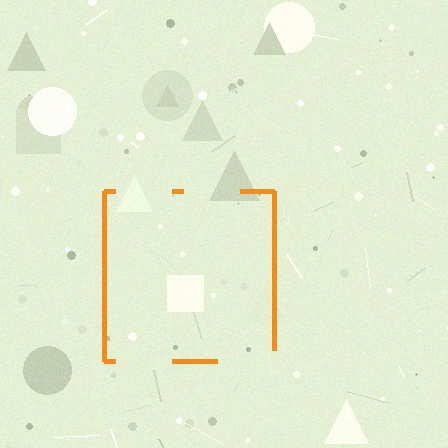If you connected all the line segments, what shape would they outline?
They would outline a square.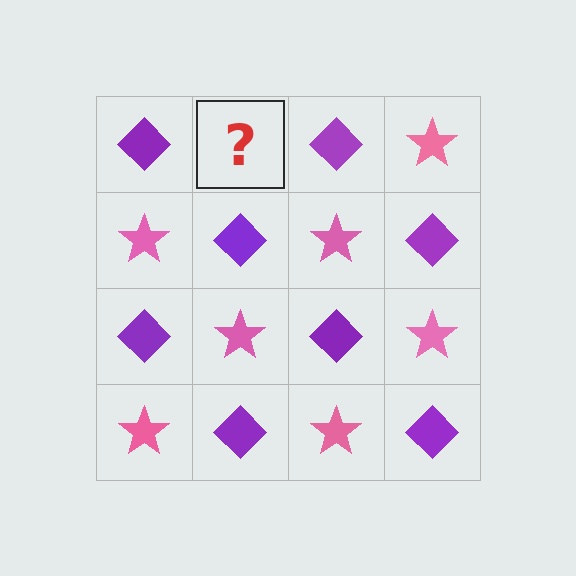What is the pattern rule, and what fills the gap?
The rule is that it alternates purple diamond and pink star in a checkerboard pattern. The gap should be filled with a pink star.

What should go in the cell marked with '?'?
The missing cell should contain a pink star.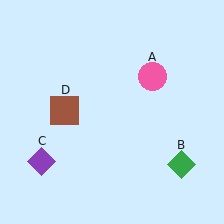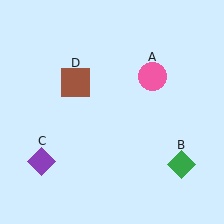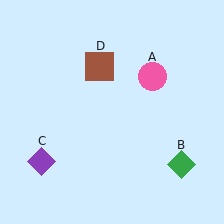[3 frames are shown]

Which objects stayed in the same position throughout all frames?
Pink circle (object A) and green diamond (object B) and purple diamond (object C) remained stationary.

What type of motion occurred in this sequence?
The brown square (object D) rotated clockwise around the center of the scene.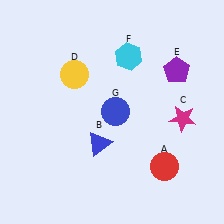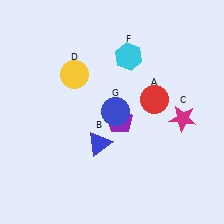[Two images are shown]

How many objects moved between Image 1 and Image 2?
2 objects moved between the two images.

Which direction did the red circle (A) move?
The red circle (A) moved up.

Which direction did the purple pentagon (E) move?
The purple pentagon (E) moved left.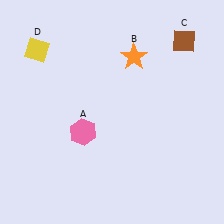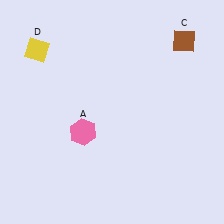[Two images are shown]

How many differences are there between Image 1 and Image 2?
There is 1 difference between the two images.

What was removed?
The orange star (B) was removed in Image 2.